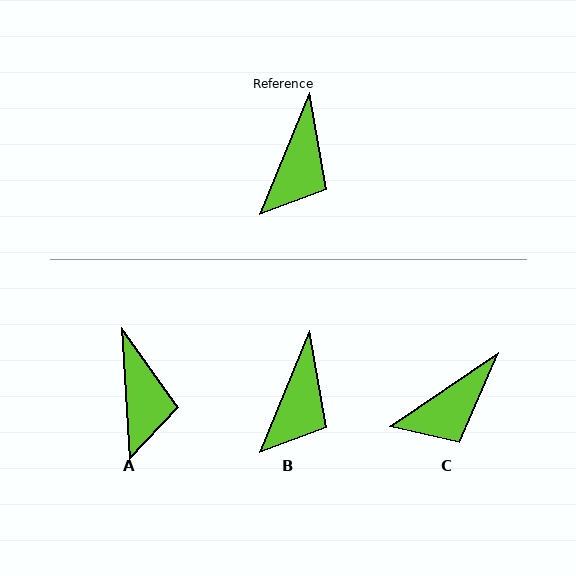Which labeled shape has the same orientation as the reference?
B.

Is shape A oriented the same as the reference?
No, it is off by about 26 degrees.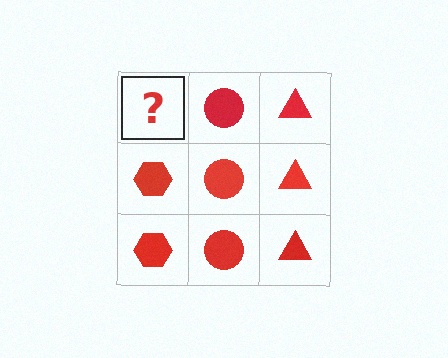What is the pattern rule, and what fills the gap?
The rule is that each column has a consistent shape. The gap should be filled with a red hexagon.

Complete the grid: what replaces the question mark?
The question mark should be replaced with a red hexagon.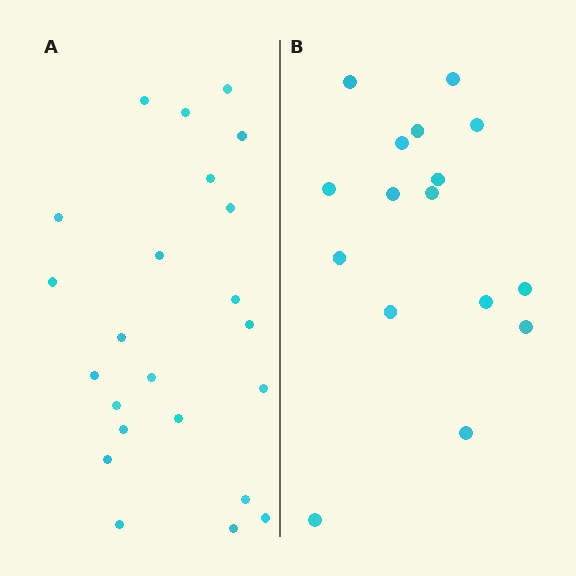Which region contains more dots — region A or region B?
Region A (the left region) has more dots.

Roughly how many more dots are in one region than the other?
Region A has roughly 8 or so more dots than region B.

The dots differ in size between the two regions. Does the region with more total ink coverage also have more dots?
No. Region B has more total ink coverage because its dots are larger, but region A actually contains more individual dots. Total area can be misleading — the number of items is what matters here.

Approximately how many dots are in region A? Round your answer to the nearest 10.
About 20 dots. (The exact count is 23, which rounds to 20.)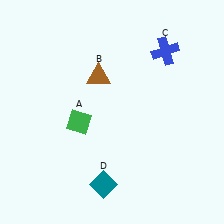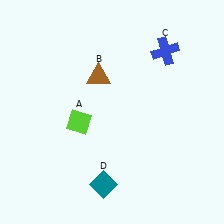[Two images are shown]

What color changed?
The diamond (A) changed from green in Image 1 to lime in Image 2.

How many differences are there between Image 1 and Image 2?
There is 1 difference between the two images.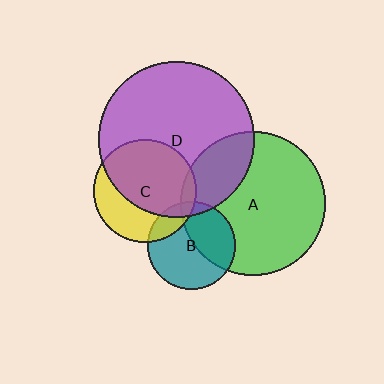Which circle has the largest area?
Circle D (purple).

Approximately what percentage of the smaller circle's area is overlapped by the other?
Approximately 5%.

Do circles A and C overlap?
Yes.